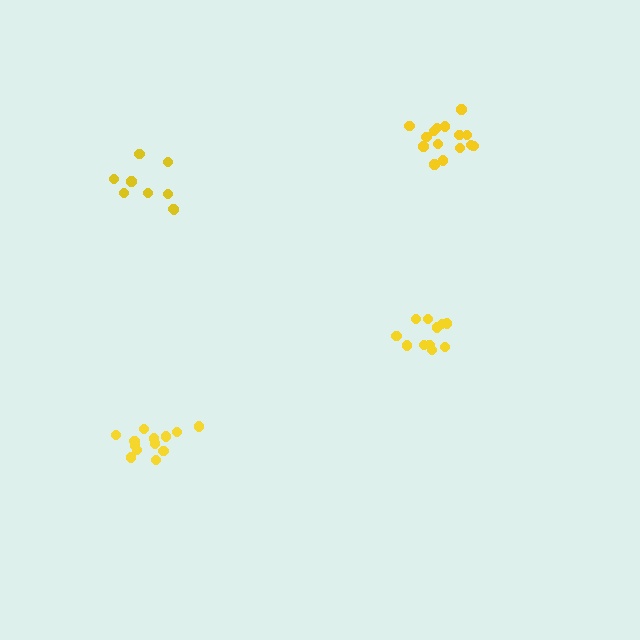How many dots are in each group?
Group 1: 11 dots, Group 2: 13 dots, Group 3: 9 dots, Group 4: 15 dots (48 total).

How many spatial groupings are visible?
There are 4 spatial groupings.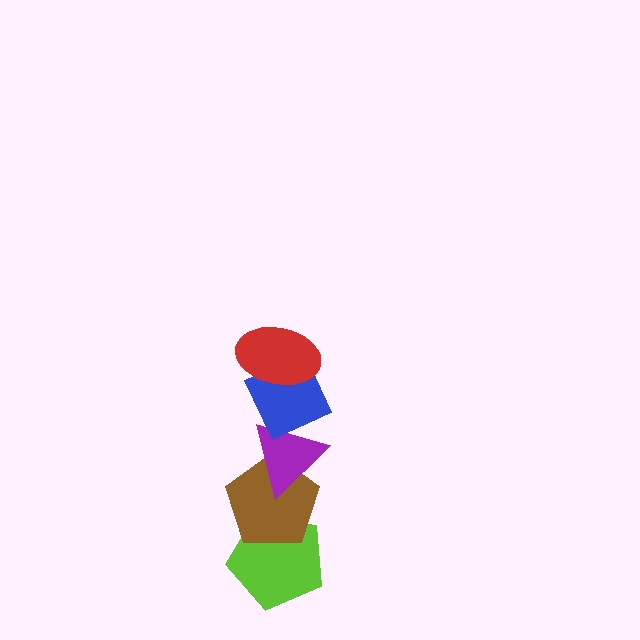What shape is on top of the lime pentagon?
The brown pentagon is on top of the lime pentagon.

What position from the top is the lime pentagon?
The lime pentagon is 5th from the top.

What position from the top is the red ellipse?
The red ellipse is 1st from the top.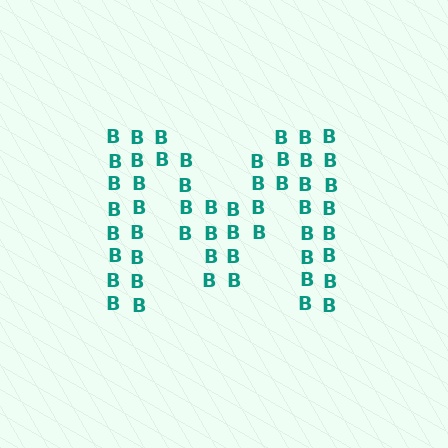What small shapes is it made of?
It is made of small letter B's.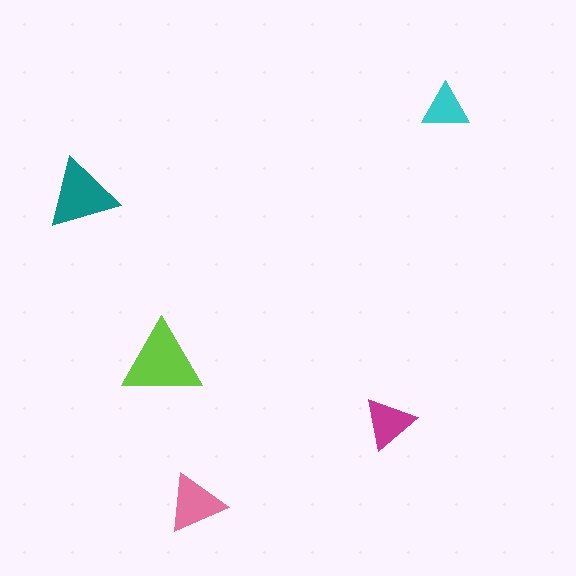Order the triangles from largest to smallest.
the lime one, the teal one, the pink one, the magenta one, the cyan one.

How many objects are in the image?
There are 5 objects in the image.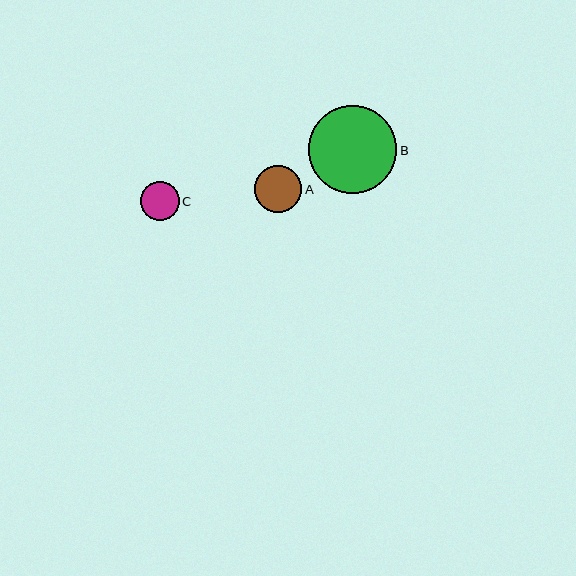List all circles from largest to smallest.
From largest to smallest: B, A, C.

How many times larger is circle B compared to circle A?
Circle B is approximately 1.9 times the size of circle A.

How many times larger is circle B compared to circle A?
Circle B is approximately 1.9 times the size of circle A.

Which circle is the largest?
Circle B is the largest with a size of approximately 88 pixels.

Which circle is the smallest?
Circle C is the smallest with a size of approximately 38 pixels.